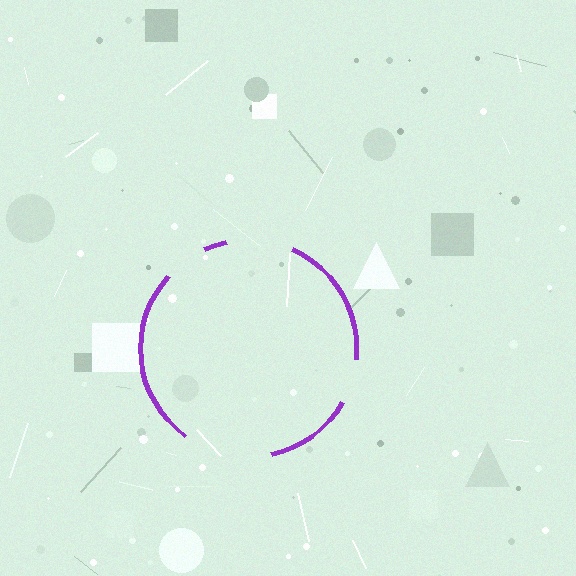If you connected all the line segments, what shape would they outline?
They would outline a circle.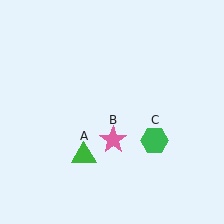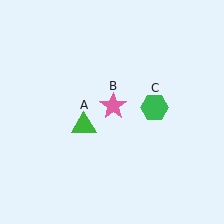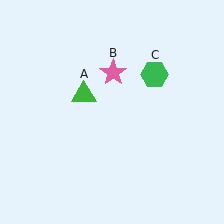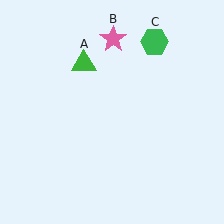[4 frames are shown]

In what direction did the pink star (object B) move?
The pink star (object B) moved up.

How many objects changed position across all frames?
3 objects changed position: green triangle (object A), pink star (object B), green hexagon (object C).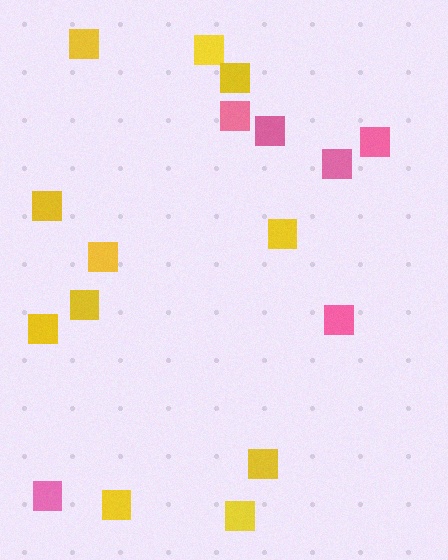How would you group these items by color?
There are 2 groups: one group of pink squares (6) and one group of yellow squares (11).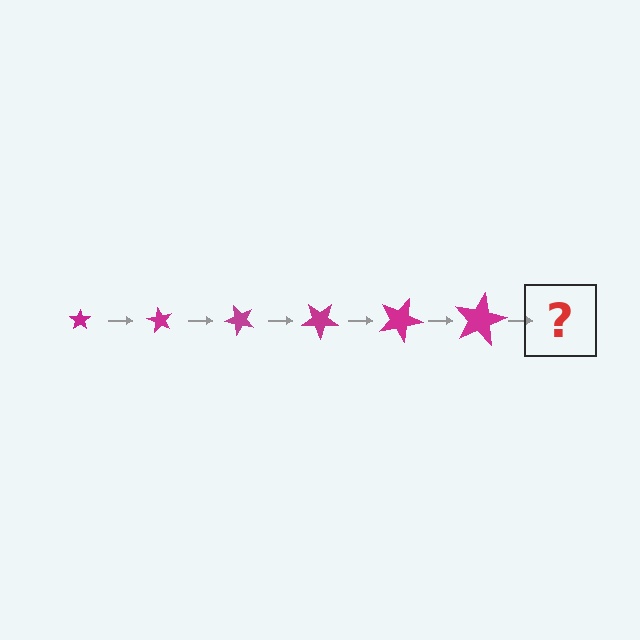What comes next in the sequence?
The next element should be a star, larger than the previous one and rotated 360 degrees from the start.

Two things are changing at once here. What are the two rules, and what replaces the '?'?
The two rules are that the star grows larger each step and it rotates 60 degrees each step. The '?' should be a star, larger than the previous one and rotated 360 degrees from the start.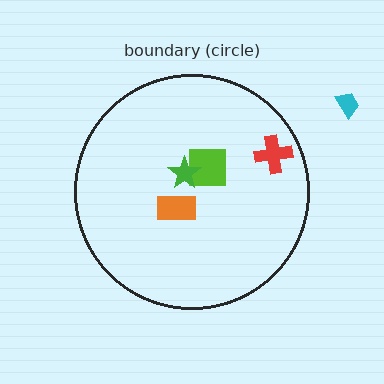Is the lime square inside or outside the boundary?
Inside.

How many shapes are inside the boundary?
4 inside, 1 outside.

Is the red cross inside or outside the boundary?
Inside.